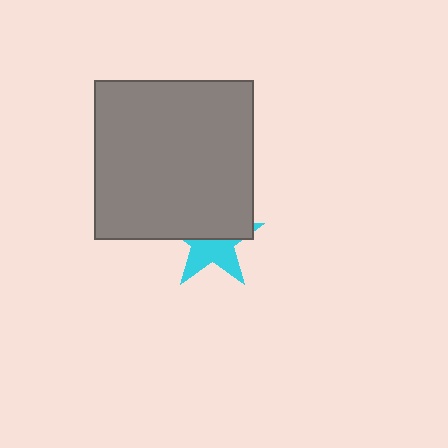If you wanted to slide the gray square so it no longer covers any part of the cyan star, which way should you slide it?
Slide it up — that is the most direct way to separate the two shapes.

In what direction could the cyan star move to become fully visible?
The cyan star could move down. That would shift it out from behind the gray square entirely.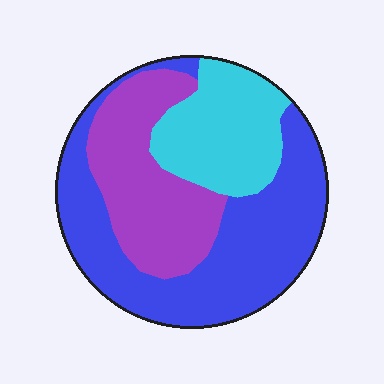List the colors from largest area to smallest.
From largest to smallest: blue, purple, cyan.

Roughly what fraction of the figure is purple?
Purple takes up about one quarter (1/4) of the figure.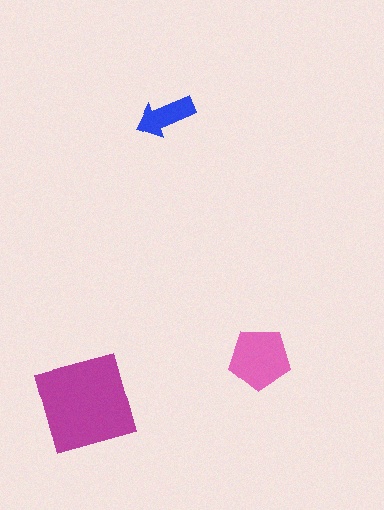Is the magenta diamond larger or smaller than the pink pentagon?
Larger.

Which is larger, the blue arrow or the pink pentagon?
The pink pentagon.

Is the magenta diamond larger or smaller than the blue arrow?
Larger.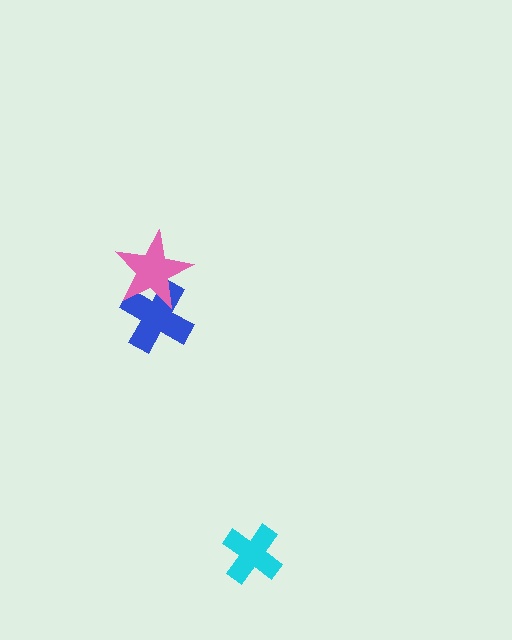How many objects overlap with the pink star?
1 object overlaps with the pink star.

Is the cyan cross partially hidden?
No, no other shape covers it.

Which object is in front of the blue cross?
The pink star is in front of the blue cross.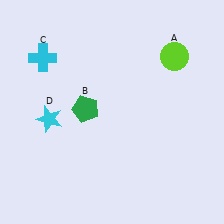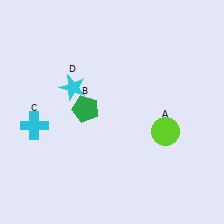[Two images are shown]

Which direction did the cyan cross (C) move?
The cyan cross (C) moved down.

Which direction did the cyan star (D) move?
The cyan star (D) moved up.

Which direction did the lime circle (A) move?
The lime circle (A) moved down.